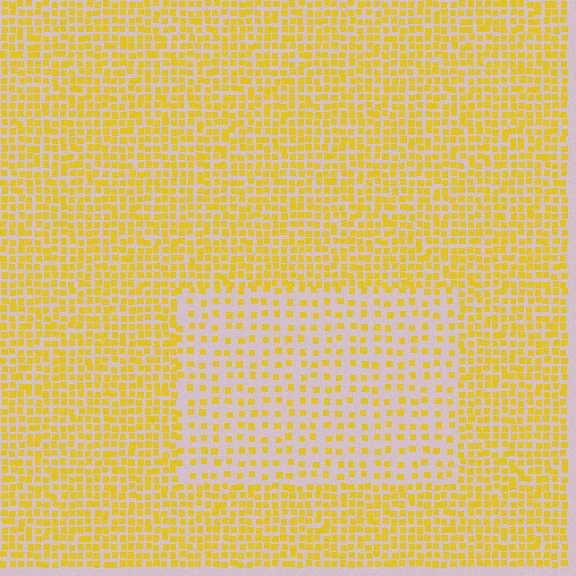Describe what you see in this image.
The image contains small yellow elements arranged at two different densities. A rectangle-shaped region is visible where the elements are less densely packed than the surrounding area.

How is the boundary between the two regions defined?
The boundary is defined by a change in element density (approximately 2.1x ratio). All elements are the same color, size, and shape.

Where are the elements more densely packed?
The elements are more densely packed outside the rectangle boundary.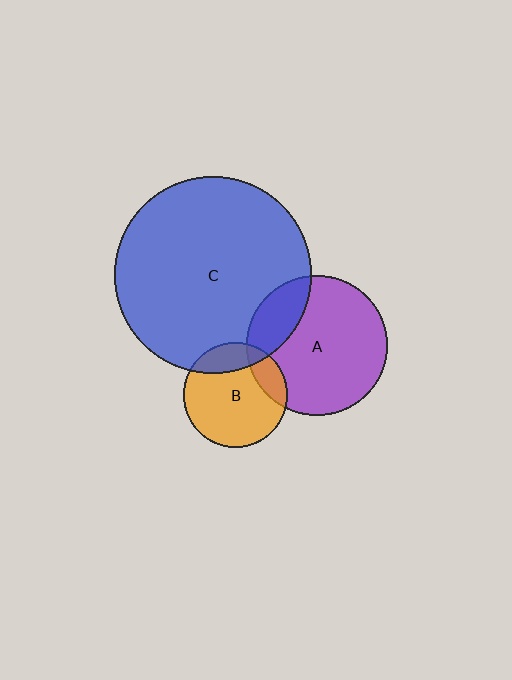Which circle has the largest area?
Circle C (blue).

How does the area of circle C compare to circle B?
Approximately 3.6 times.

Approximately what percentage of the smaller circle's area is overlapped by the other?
Approximately 15%.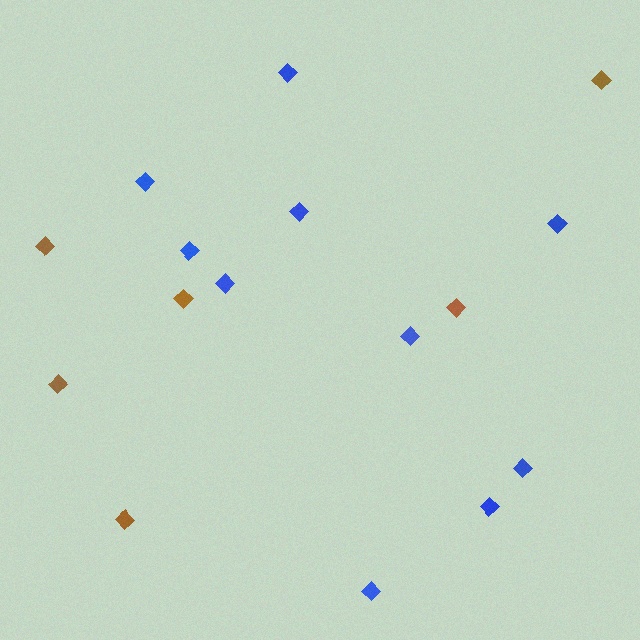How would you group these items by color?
There are 2 groups: one group of blue diamonds (10) and one group of brown diamonds (6).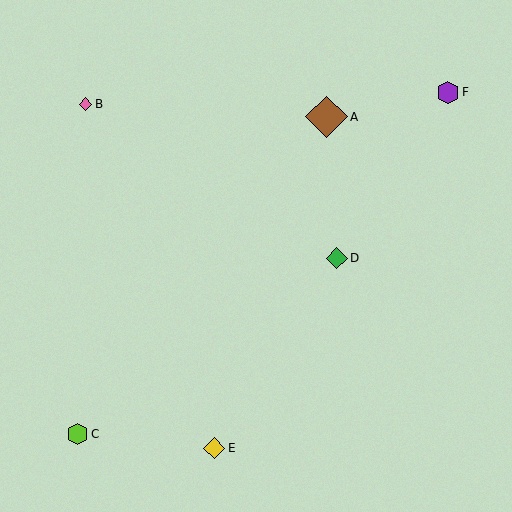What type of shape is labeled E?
Shape E is a yellow diamond.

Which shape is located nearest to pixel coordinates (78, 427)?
The lime hexagon (labeled C) at (78, 434) is nearest to that location.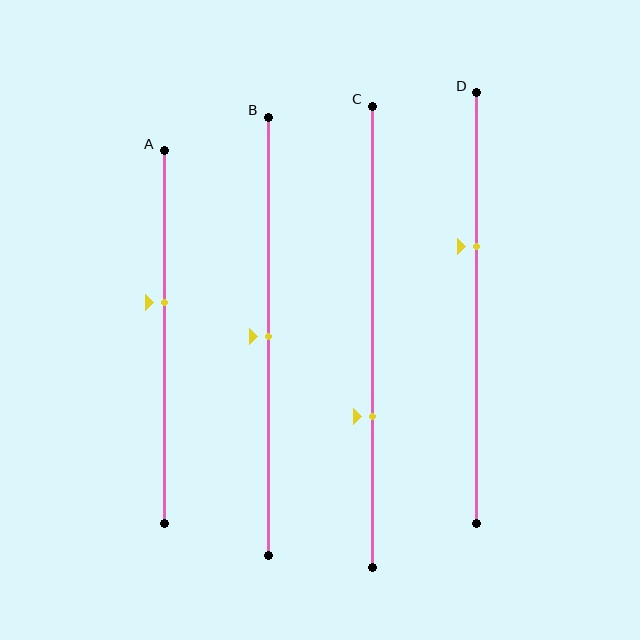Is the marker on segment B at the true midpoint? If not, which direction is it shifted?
Yes, the marker on segment B is at the true midpoint.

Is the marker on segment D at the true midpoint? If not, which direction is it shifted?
No, the marker on segment D is shifted upward by about 14% of the segment length.